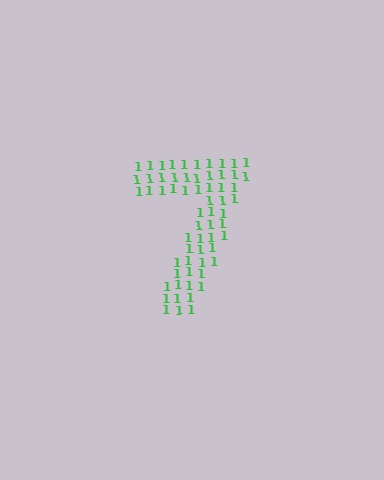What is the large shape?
The large shape is the digit 7.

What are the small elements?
The small elements are digit 1's.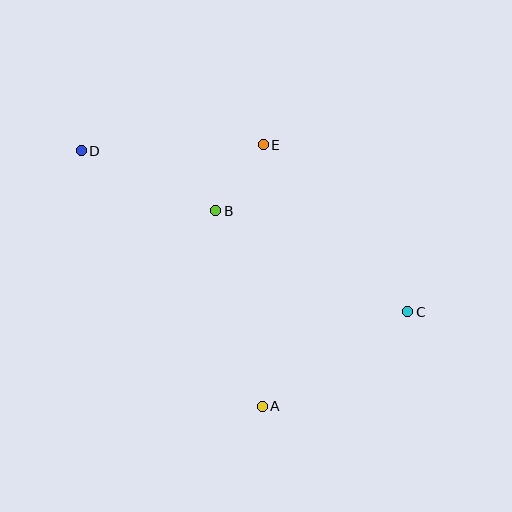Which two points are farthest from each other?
Points C and D are farthest from each other.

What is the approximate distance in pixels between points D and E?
The distance between D and E is approximately 182 pixels.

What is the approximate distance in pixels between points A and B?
The distance between A and B is approximately 201 pixels.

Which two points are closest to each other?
Points B and E are closest to each other.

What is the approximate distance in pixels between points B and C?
The distance between B and C is approximately 217 pixels.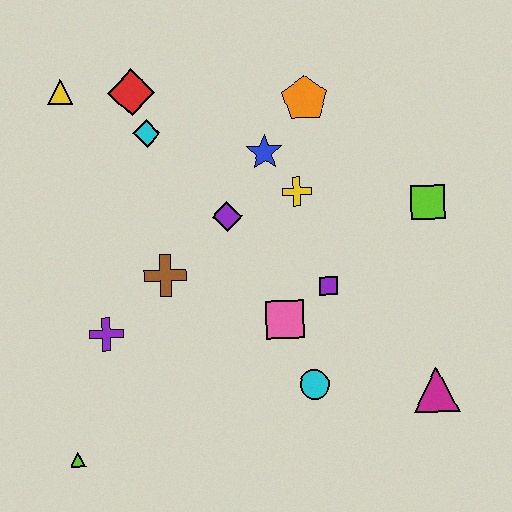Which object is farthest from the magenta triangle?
The yellow triangle is farthest from the magenta triangle.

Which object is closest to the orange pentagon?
The blue star is closest to the orange pentagon.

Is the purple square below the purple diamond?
Yes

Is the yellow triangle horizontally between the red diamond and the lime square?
No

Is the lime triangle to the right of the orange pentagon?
No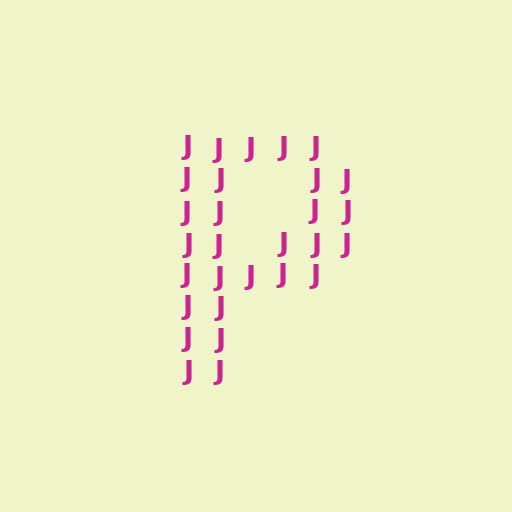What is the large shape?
The large shape is the letter P.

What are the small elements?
The small elements are letter J's.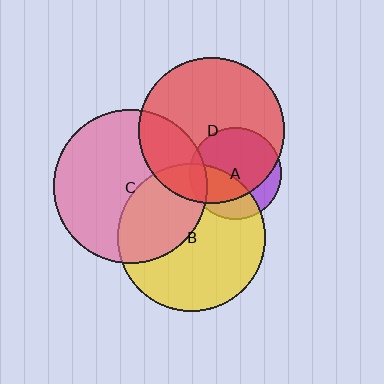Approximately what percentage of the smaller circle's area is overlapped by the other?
Approximately 25%.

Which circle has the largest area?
Circle C (pink).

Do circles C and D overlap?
Yes.